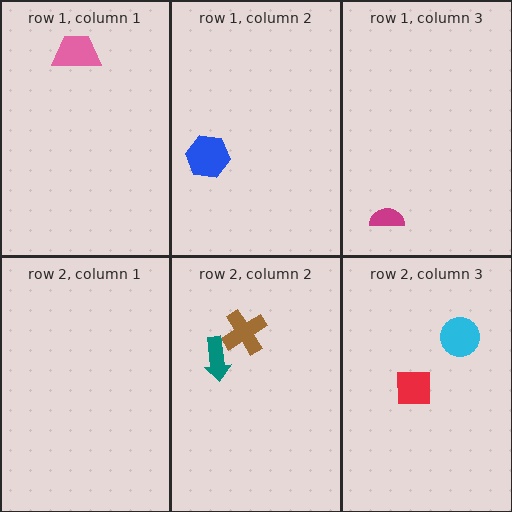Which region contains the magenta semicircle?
The row 1, column 3 region.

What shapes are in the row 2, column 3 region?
The red square, the cyan circle.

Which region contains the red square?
The row 2, column 3 region.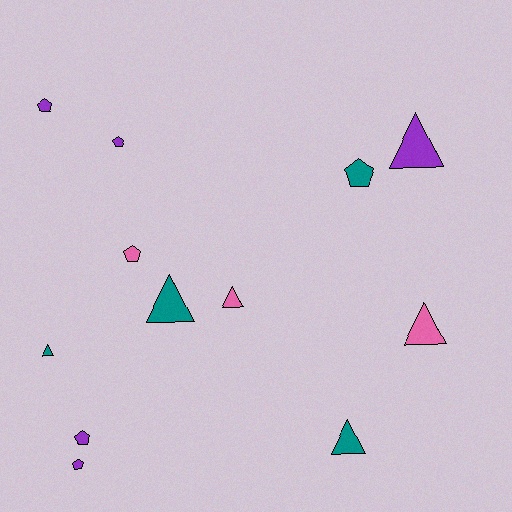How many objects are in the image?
There are 12 objects.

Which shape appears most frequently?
Triangle, with 6 objects.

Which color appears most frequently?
Purple, with 5 objects.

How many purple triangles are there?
There is 1 purple triangle.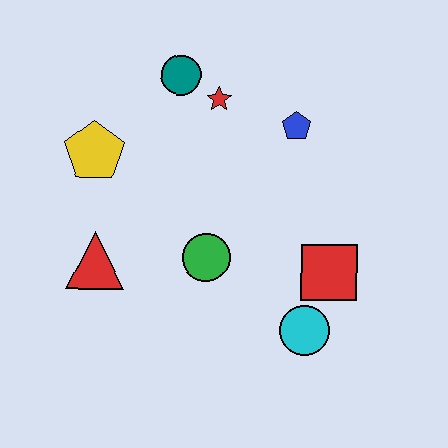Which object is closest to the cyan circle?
The red square is closest to the cyan circle.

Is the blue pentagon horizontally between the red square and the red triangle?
Yes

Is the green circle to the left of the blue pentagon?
Yes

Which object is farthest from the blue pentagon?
The red triangle is farthest from the blue pentagon.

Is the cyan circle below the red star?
Yes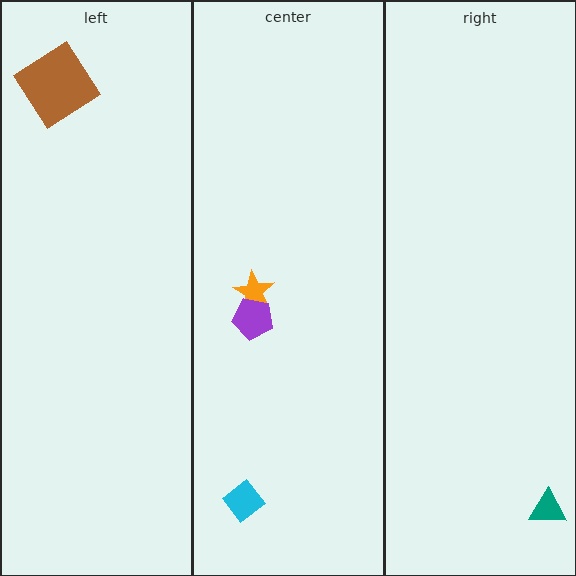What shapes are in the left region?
The brown diamond.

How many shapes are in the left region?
1.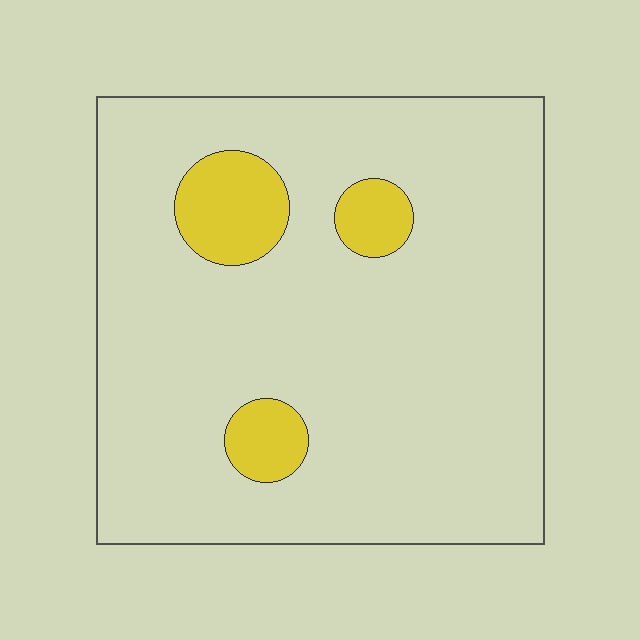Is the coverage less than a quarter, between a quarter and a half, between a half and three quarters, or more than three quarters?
Less than a quarter.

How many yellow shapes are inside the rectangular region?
3.